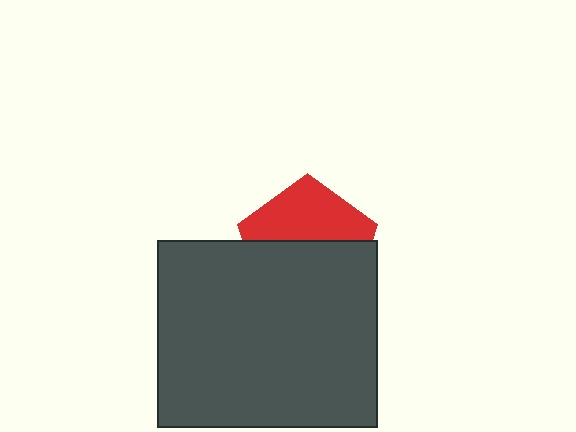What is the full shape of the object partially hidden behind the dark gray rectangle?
The partially hidden object is a red pentagon.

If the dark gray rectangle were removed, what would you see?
You would see the complete red pentagon.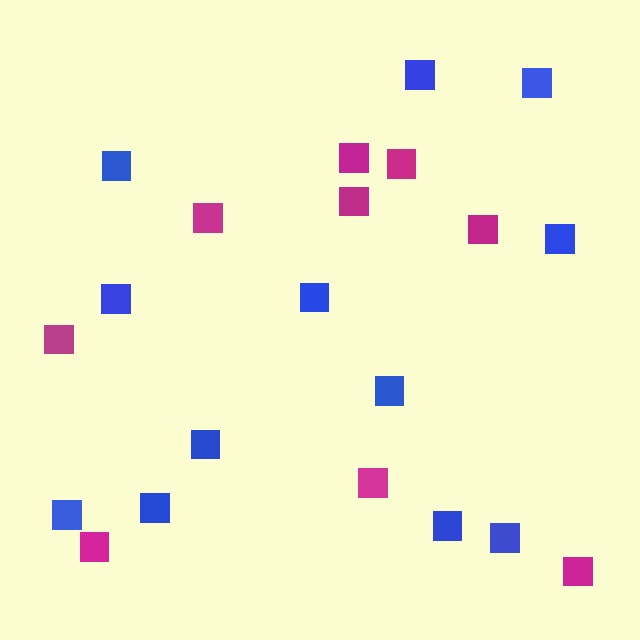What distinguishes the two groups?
There are 2 groups: one group of magenta squares (9) and one group of blue squares (12).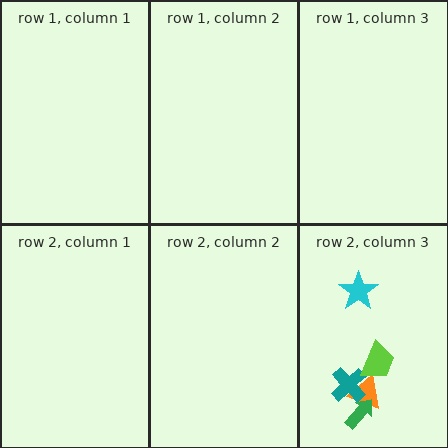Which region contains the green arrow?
The row 2, column 3 region.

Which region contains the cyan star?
The row 2, column 3 region.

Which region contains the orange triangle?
The row 2, column 3 region.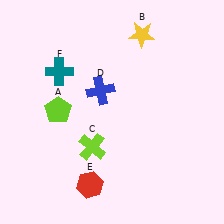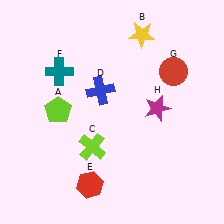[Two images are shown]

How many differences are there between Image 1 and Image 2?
There are 2 differences between the two images.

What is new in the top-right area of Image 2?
A magenta star (H) was added in the top-right area of Image 2.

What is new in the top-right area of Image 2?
A red circle (G) was added in the top-right area of Image 2.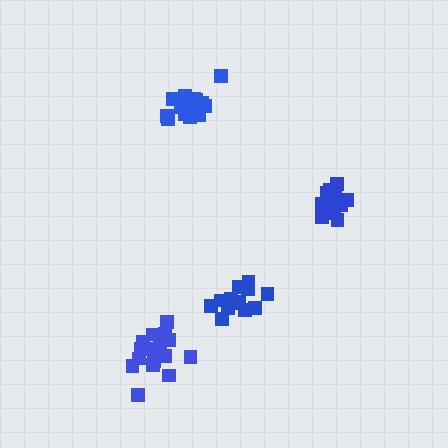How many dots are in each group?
Group 1: 13 dots, Group 2: 15 dots, Group 3: 15 dots, Group 4: 17 dots (60 total).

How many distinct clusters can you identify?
There are 4 distinct clusters.